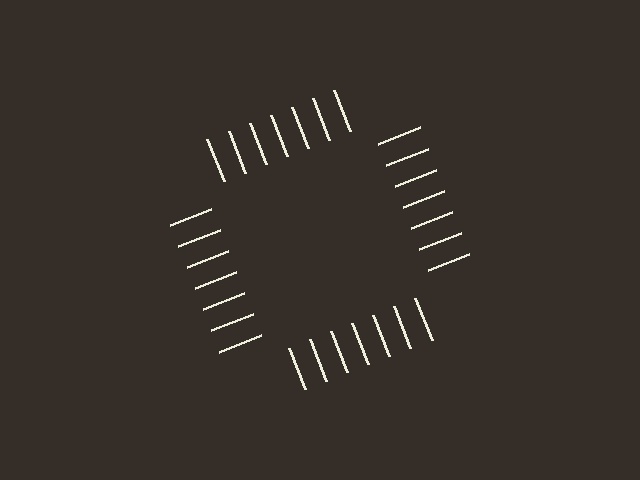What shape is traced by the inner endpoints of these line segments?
An illusory square — the line segments terminate on its edges but no continuous stroke is drawn.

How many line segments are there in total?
28 — 7 along each of the 4 edges.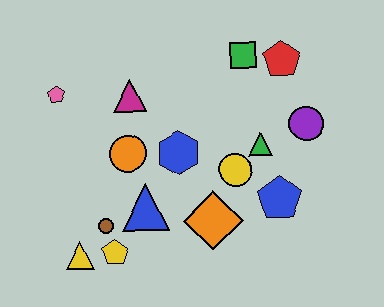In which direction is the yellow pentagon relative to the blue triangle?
The yellow pentagon is below the blue triangle.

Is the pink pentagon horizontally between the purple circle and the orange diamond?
No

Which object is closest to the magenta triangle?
The orange circle is closest to the magenta triangle.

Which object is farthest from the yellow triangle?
The red pentagon is farthest from the yellow triangle.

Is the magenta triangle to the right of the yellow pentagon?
Yes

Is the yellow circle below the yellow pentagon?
No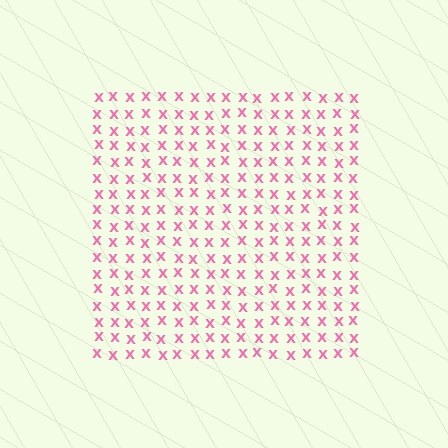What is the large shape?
The large shape is a square.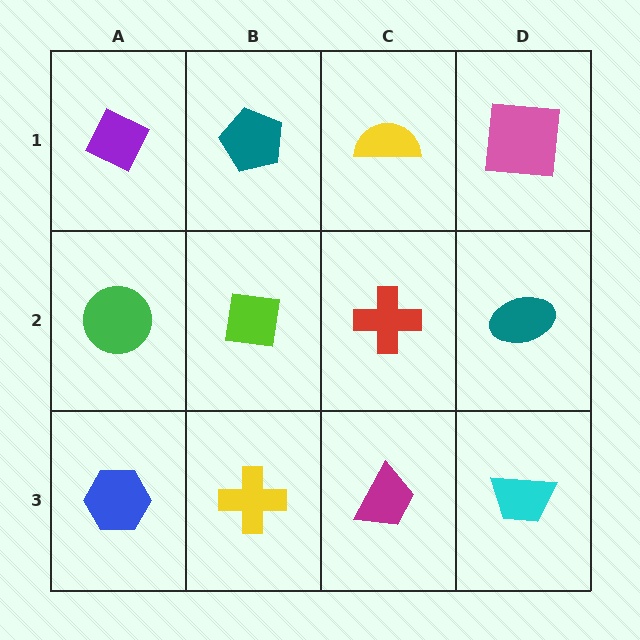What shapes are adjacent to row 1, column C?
A red cross (row 2, column C), a teal pentagon (row 1, column B), a pink square (row 1, column D).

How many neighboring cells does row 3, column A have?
2.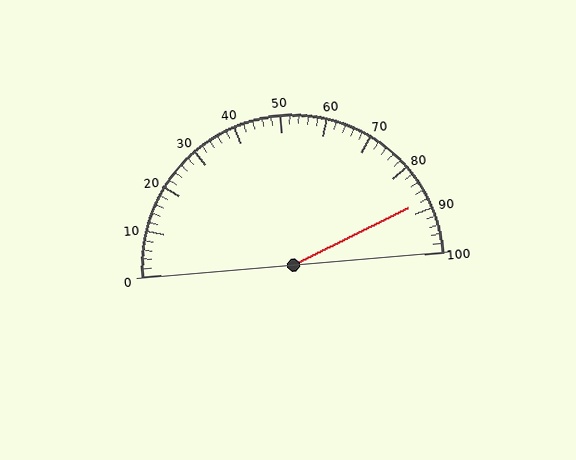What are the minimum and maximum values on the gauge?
The gauge ranges from 0 to 100.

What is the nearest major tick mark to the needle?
The nearest major tick mark is 90.